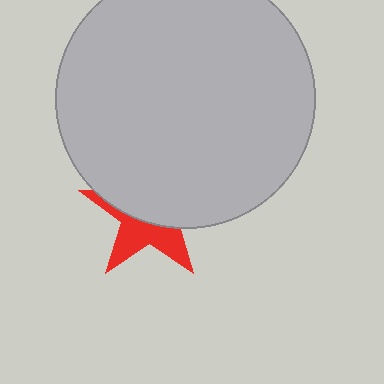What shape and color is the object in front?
The object in front is a light gray circle.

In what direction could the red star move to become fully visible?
The red star could move down. That would shift it out from behind the light gray circle entirely.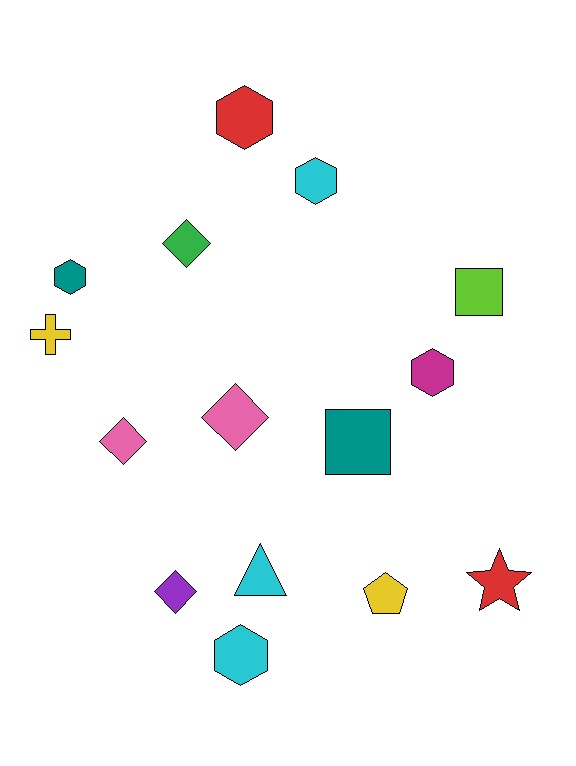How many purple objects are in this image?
There is 1 purple object.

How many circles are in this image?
There are no circles.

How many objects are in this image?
There are 15 objects.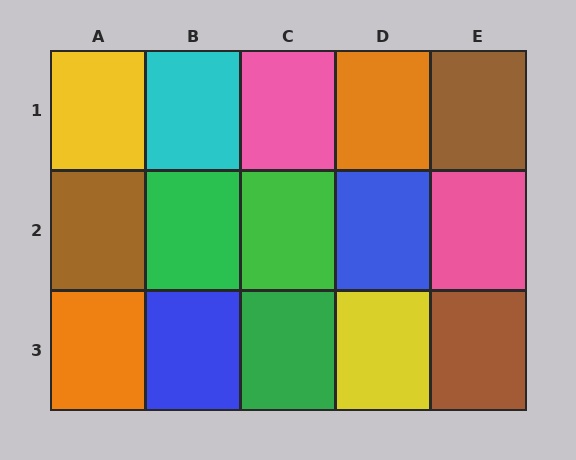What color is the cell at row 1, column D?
Orange.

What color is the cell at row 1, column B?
Cyan.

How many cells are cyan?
1 cell is cyan.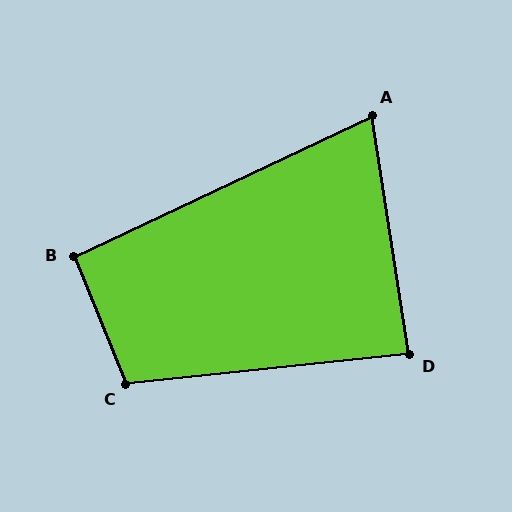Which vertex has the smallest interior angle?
A, at approximately 74 degrees.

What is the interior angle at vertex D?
Approximately 87 degrees (approximately right).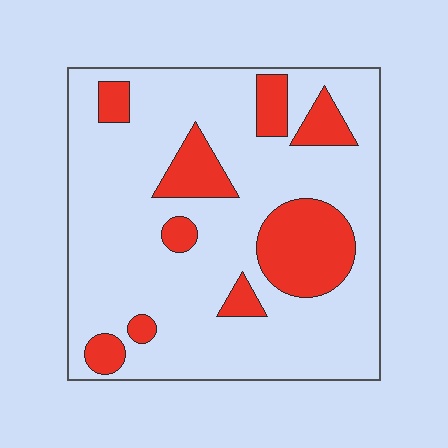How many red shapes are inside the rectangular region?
9.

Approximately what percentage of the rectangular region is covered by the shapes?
Approximately 20%.